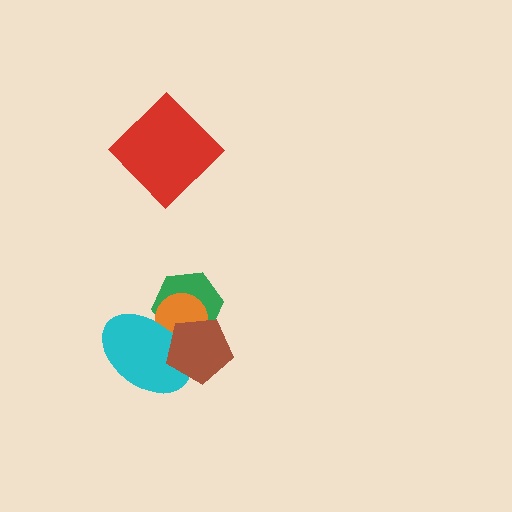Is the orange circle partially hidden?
Yes, it is partially covered by another shape.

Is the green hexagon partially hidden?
Yes, it is partially covered by another shape.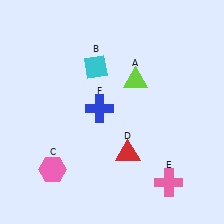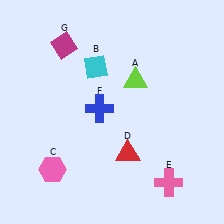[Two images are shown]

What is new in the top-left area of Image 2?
A magenta diamond (G) was added in the top-left area of Image 2.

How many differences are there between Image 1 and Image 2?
There is 1 difference between the two images.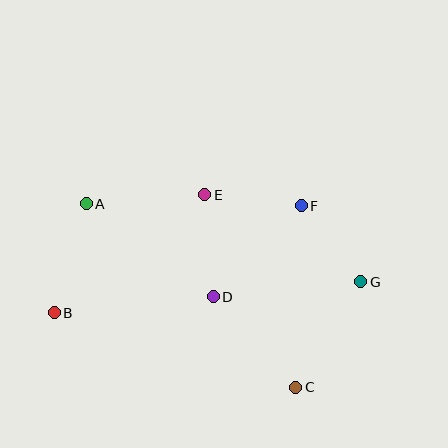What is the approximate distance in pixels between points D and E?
The distance between D and E is approximately 102 pixels.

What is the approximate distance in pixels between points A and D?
The distance between A and D is approximately 157 pixels.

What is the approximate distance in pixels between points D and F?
The distance between D and F is approximately 126 pixels.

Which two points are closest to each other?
Points F and G are closest to each other.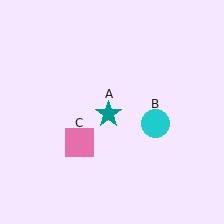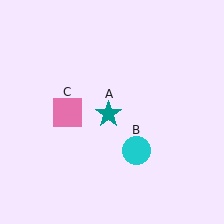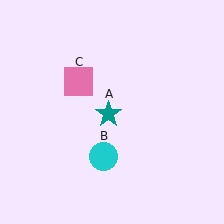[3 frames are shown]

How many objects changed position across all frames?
2 objects changed position: cyan circle (object B), pink square (object C).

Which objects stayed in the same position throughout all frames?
Teal star (object A) remained stationary.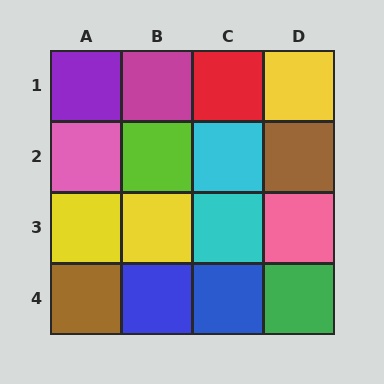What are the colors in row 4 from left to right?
Brown, blue, blue, green.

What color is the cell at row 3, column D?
Pink.